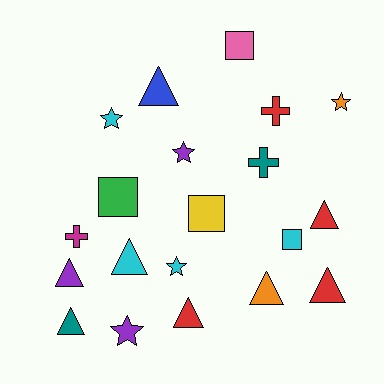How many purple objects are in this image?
There are 3 purple objects.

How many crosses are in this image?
There are 3 crosses.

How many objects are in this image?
There are 20 objects.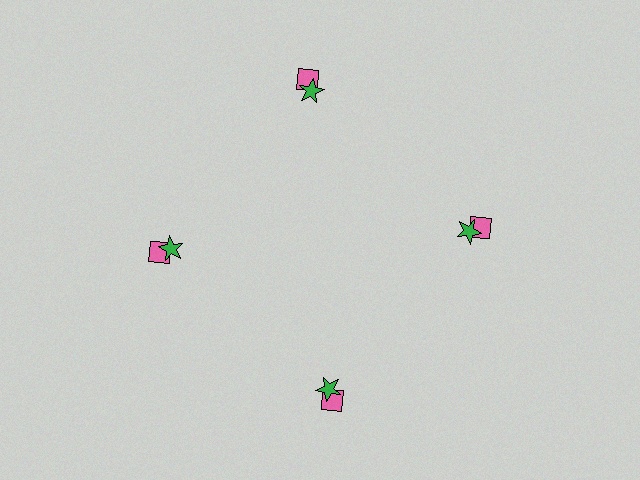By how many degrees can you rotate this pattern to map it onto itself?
The pattern maps onto itself every 90 degrees of rotation.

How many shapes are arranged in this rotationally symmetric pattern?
There are 8 shapes, arranged in 4 groups of 2.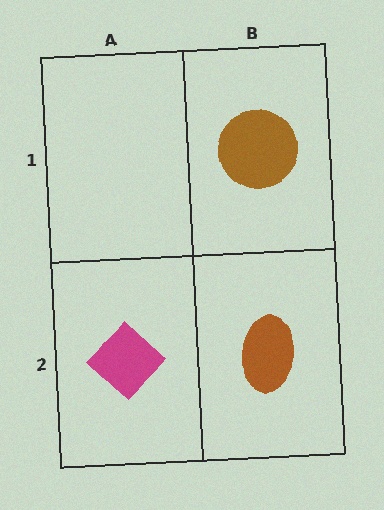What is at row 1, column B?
A brown circle.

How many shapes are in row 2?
2 shapes.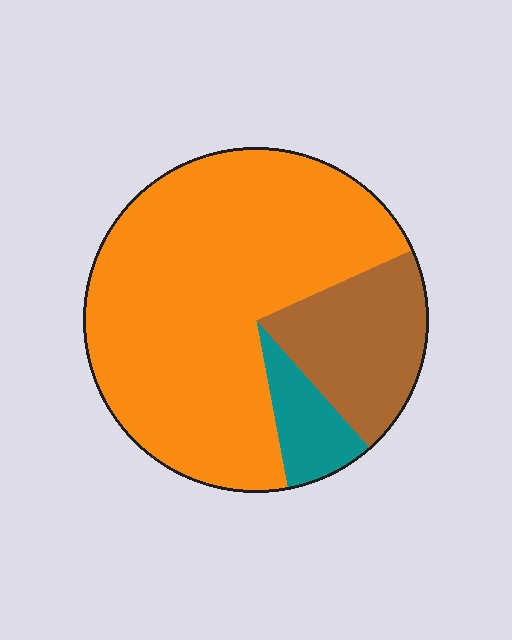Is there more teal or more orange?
Orange.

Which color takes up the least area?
Teal, at roughly 10%.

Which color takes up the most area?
Orange, at roughly 70%.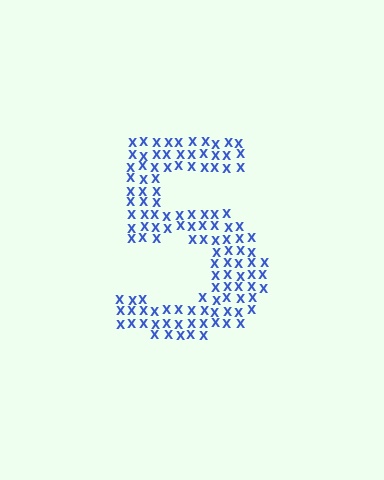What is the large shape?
The large shape is the digit 5.